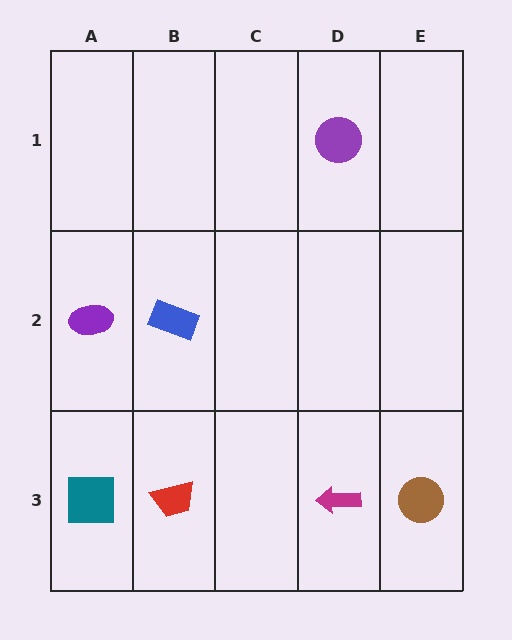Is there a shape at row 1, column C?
No, that cell is empty.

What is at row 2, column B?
A blue rectangle.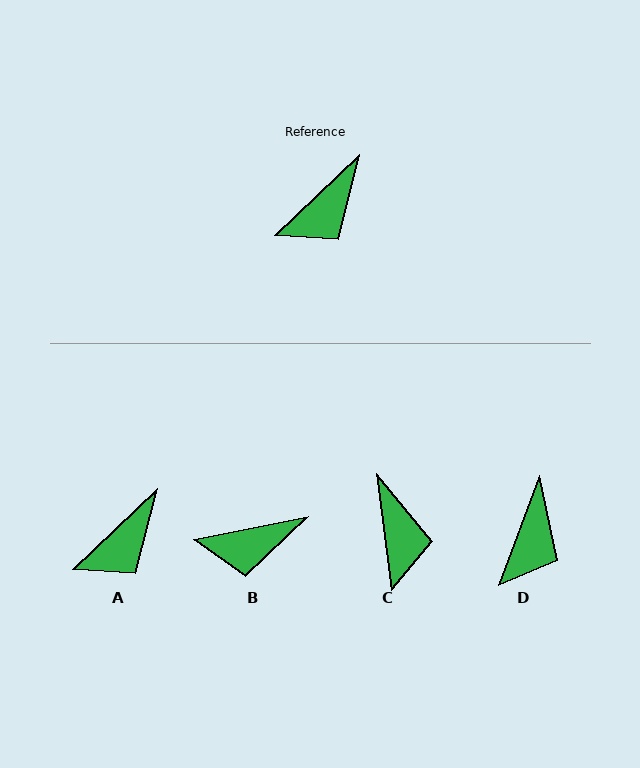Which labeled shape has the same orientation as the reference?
A.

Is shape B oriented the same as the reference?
No, it is off by about 32 degrees.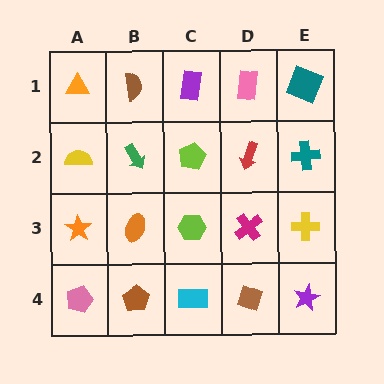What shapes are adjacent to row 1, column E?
A teal cross (row 2, column E), a pink rectangle (row 1, column D).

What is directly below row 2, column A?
An orange star.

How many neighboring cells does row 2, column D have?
4.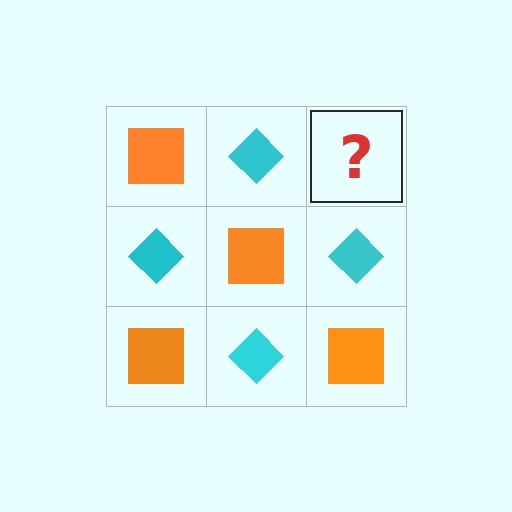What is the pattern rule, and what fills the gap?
The rule is that it alternates orange square and cyan diamond in a checkerboard pattern. The gap should be filled with an orange square.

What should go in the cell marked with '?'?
The missing cell should contain an orange square.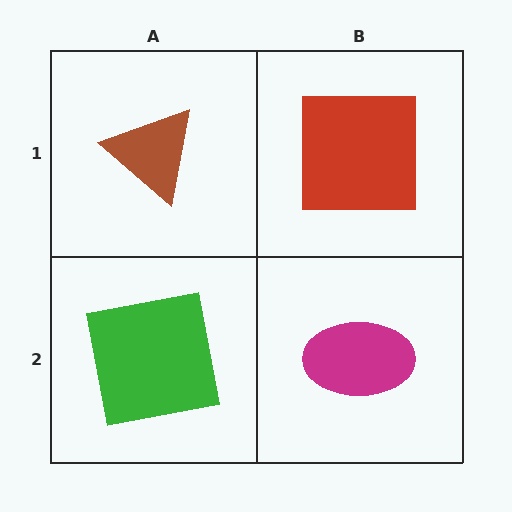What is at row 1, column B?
A red square.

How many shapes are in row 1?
2 shapes.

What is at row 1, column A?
A brown triangle.